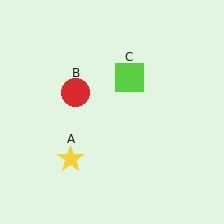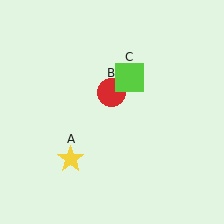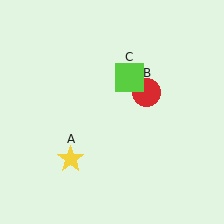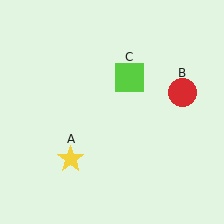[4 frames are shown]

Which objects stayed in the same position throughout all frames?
Yellow star (object A) and lime square (object C) remained stationary.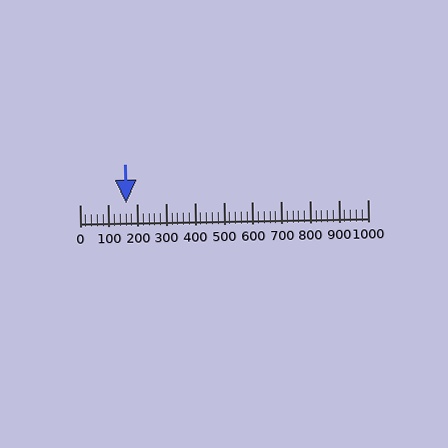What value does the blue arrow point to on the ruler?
The blue arrow points to approximately 160.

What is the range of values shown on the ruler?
The ruler shows values from 0 to 1000.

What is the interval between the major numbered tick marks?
The major tick marks are spaced 100 units apart.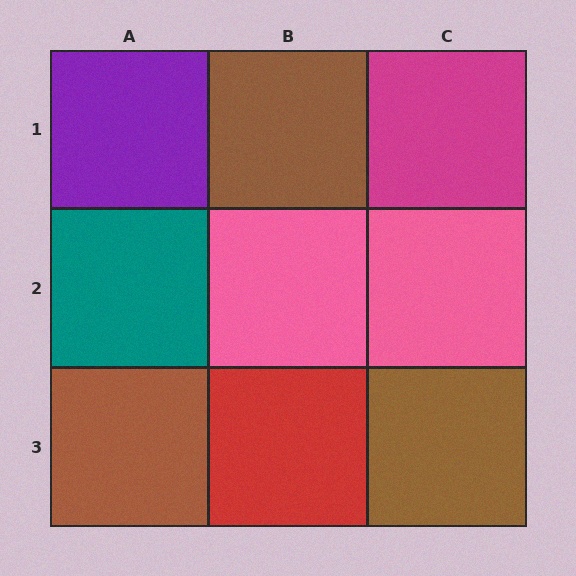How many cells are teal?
1 cell is teal.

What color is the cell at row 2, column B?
Pink.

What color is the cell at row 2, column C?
Pink.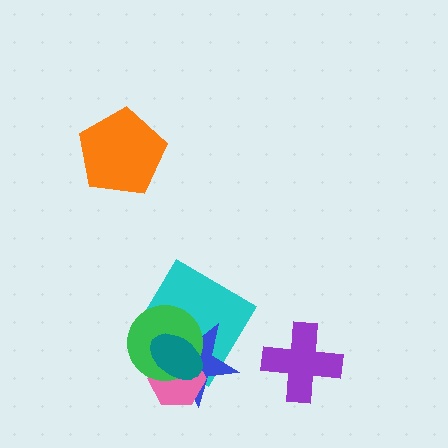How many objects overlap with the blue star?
4 objects overlap with the blue star.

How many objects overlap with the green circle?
4 objects overlap with the green circle.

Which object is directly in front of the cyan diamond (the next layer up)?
The blue star is directly in front of the cyan diamond.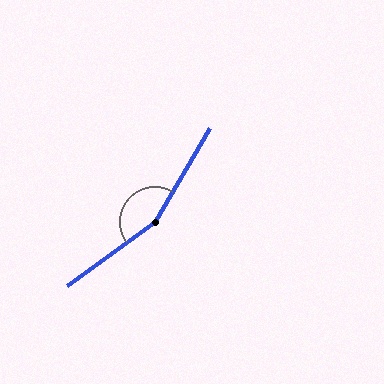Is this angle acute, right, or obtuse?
It is obtuse.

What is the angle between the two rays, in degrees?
Approximately 156 degrees.